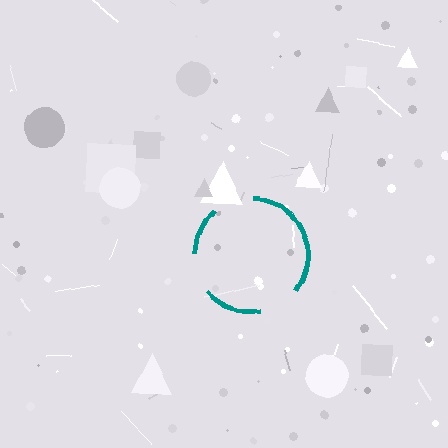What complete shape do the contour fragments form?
The contour fragments form a circle.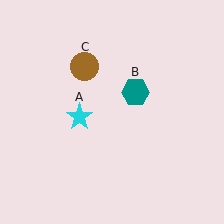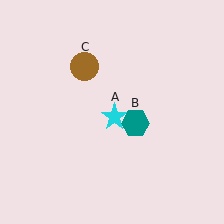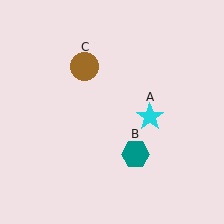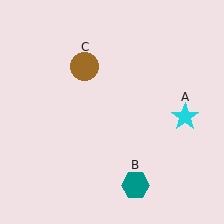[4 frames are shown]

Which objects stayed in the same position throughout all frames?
Brown circle (object C) remained stationary.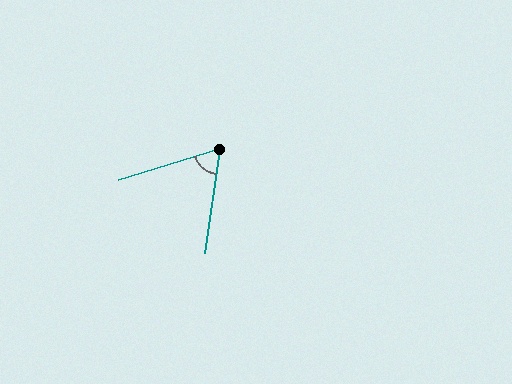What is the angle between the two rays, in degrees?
Approximately 65 degrees.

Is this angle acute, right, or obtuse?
It is acute.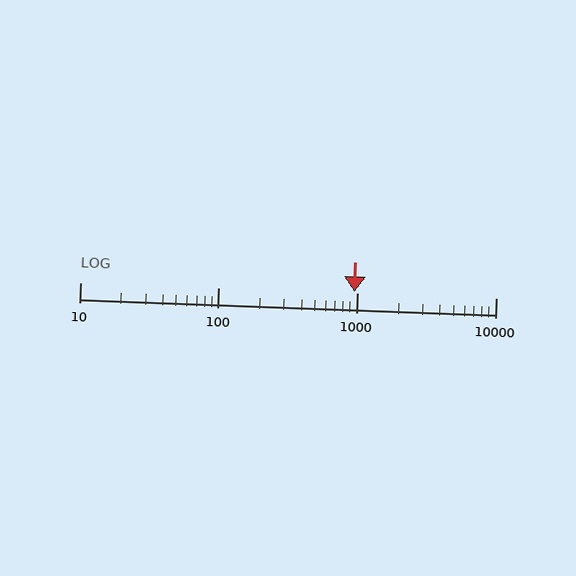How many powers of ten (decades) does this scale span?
The scale spans 3 decades, from 10 to 10000.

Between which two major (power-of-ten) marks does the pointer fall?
The pointer is between 100 and 1000.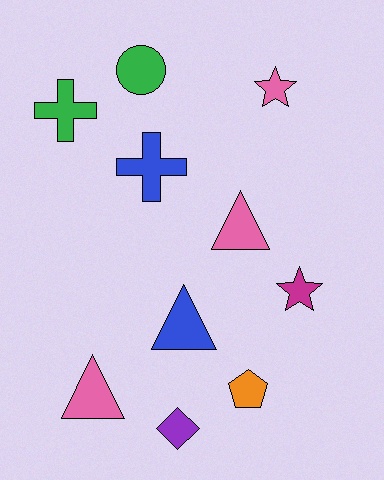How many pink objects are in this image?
There are 3 pink objects.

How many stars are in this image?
There are 2 stars.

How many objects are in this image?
There are 10 objects.